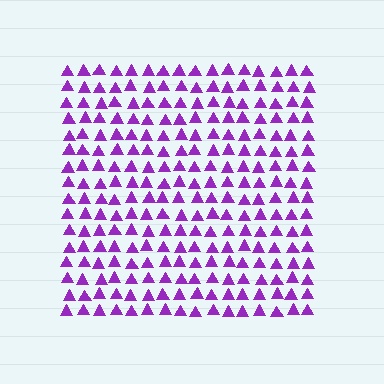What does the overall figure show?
The overall figure shows a square.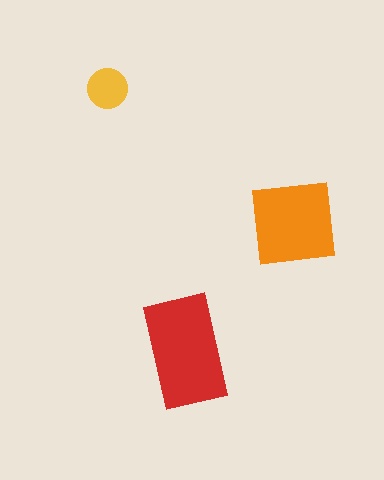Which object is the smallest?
The yellow circle.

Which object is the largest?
The red rectangle.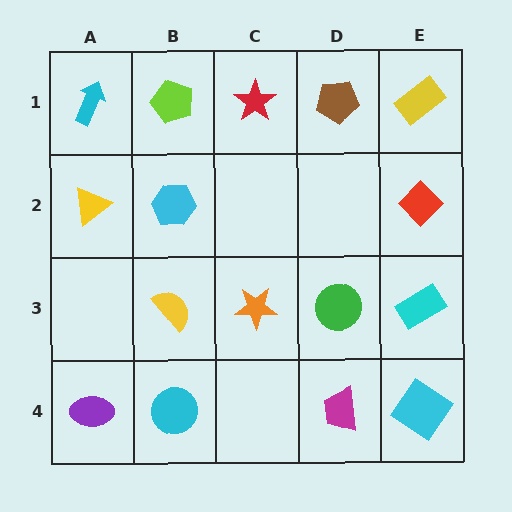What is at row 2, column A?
A yellow triangle.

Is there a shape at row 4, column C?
No, that cell is empty.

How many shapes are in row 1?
5 shapes.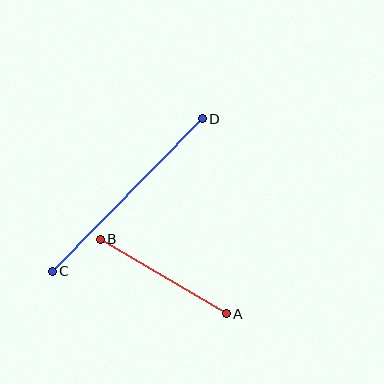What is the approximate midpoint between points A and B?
The midpoint is at approximately (163, 276) pixels.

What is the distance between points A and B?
The distance is approximately 146 pixels.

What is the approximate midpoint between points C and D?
The midpoint is at approximately (127, 195) pixels.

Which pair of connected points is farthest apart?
Points C and D are farthest apart.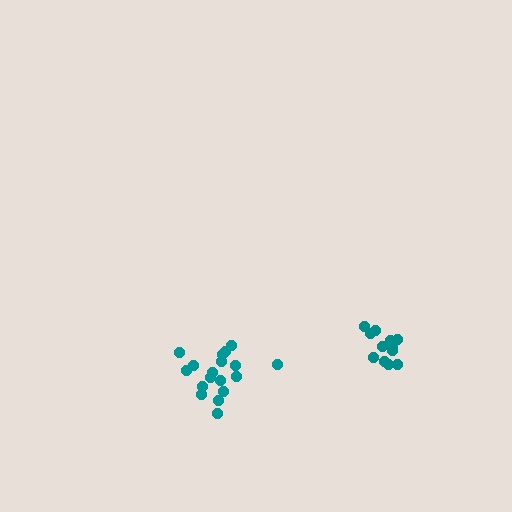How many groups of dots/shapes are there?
There are 2 groups.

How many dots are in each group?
Group 1: 18 dots, Group 2: 12 dots (30 total).